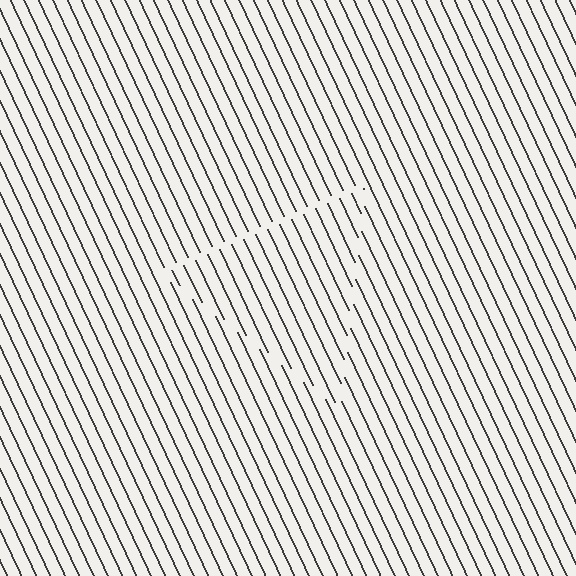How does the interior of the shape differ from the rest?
The interior of the shape contains the same grating, shifted by half a period — the contour is defined by the phase discontinuity where line-ends from the inner and outer gratings abut.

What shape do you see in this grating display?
An illusory triangle. The interior of the shape contains the same grating, shifted by half a period — the contour is defined by the phase discontinuity where line-ends from the inner and outer gratings abut.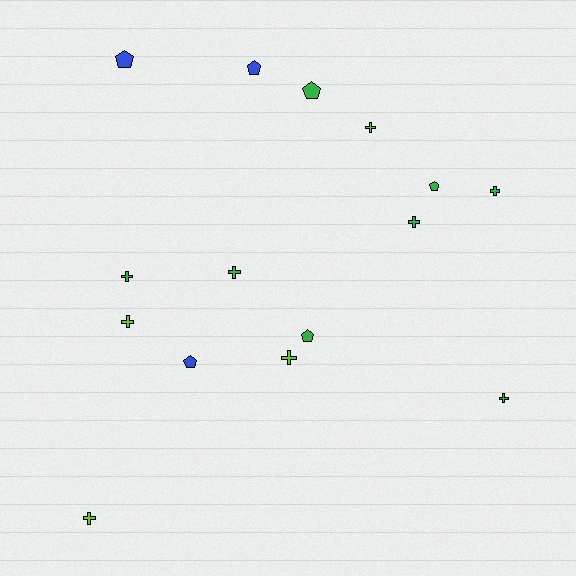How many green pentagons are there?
There are 3 green pentagons.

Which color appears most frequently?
Green, with 8 objects.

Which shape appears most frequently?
Cross, with 9 objects.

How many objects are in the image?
There are 15 objects.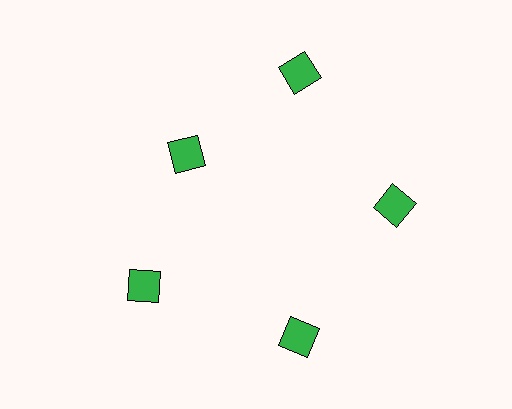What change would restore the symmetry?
The symmetry would be restored by moving it outward, back onto the ring so that all 5 squares sit at equal angles and equal distance from the center.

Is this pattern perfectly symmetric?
No. The 5 green squares are arranged in a ring, but one element near the 10 o'clock position is pulled inward toward the center, breaking the 5-fold rotational symmetry.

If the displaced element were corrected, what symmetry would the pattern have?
It would have 5-fold rotational symmetry — the pattern would map onto itself every 72 degrees.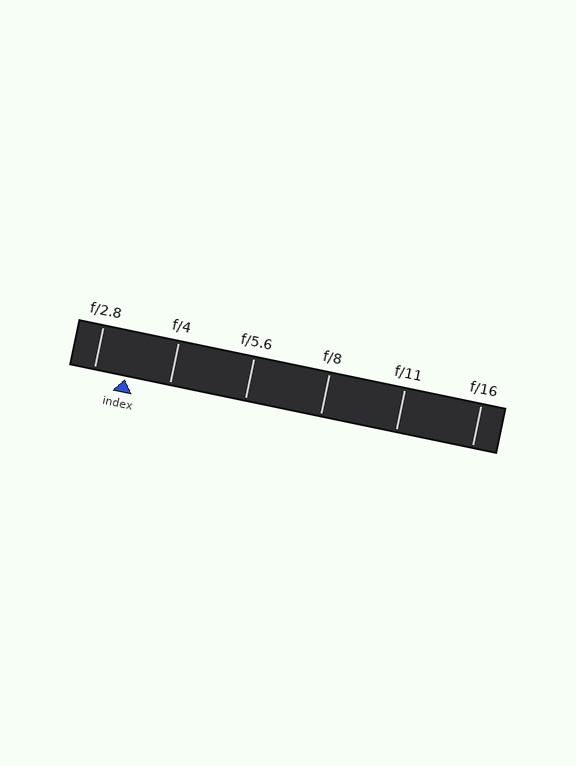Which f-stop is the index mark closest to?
The index mark is closest to f/2.8.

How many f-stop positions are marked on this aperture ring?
There are 6 f-stop positions marked.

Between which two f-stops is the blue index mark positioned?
The index mark is between f/2.8 and f/4.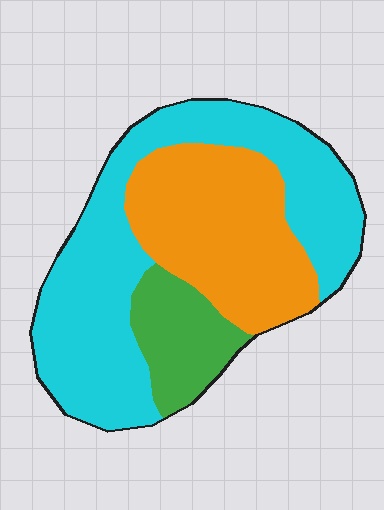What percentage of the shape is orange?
Orange covers about 35% of the shape.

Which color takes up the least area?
Green, at roughly 15%.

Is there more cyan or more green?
Cyan.